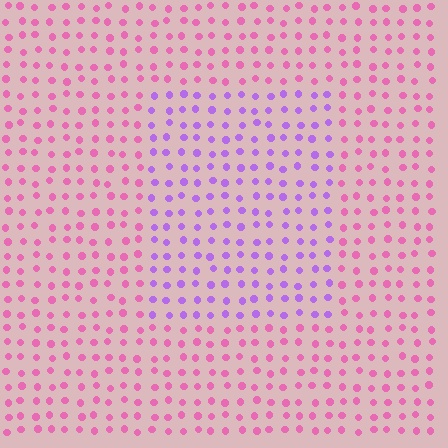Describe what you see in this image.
The image is filled with small pink elements in a uniform arrangement. A rectangle-shaped region is visible where the elements are tinted to a slightly different hue, forming a subtle color boundary.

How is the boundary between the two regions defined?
The boundary is defined purely by a slight shift in hue (about 50 degrees). Spacing, size, and orientation are identical on both sides.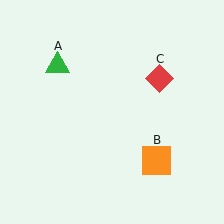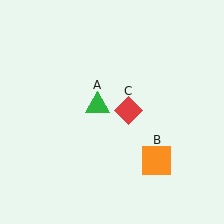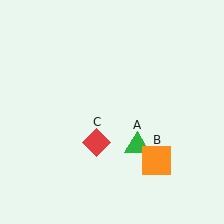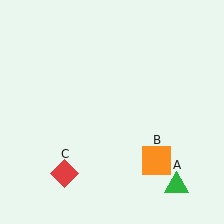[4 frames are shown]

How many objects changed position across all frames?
2 objects changed position: green triangle (object A), red diamond (object C).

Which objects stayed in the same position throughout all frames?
Orange square (object B) remained stationary.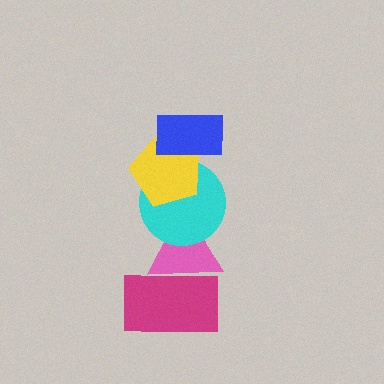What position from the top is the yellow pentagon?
The yellow pentagon is 2nd from the top.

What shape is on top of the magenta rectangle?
The pink triangle is on top of the magenta rectangle.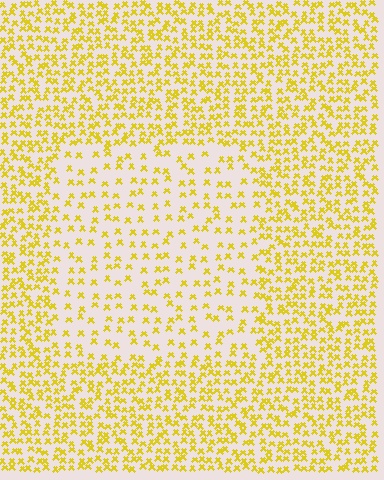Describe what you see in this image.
The image contains small yellow elements arranged at two different densities. A rectangle-shaped region is visible where the elements are less densely packed than the surrounding area.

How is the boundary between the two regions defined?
The boundary is defined by a change in element density (approximately 2.1x ratio). All elements are the same color, size, and shape.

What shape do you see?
I see a rectangle.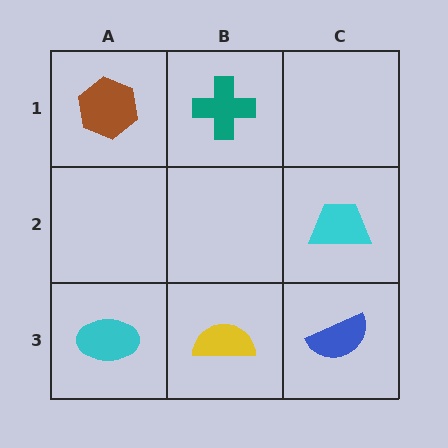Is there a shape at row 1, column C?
No, that cell is empty.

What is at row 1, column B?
A teal cross.